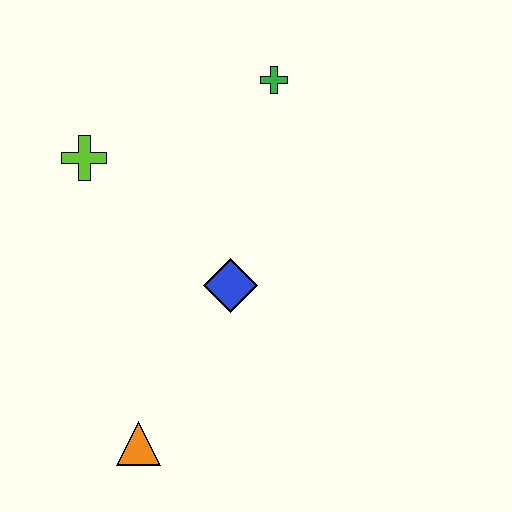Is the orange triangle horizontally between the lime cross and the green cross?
Yes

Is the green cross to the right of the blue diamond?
Yes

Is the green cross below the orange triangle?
No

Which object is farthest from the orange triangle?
The green cross is farthest from the orange triangle.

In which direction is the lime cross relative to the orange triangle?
The lime cross is above the orange triangle.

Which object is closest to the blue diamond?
The orange triangle is closest to the blue diamond.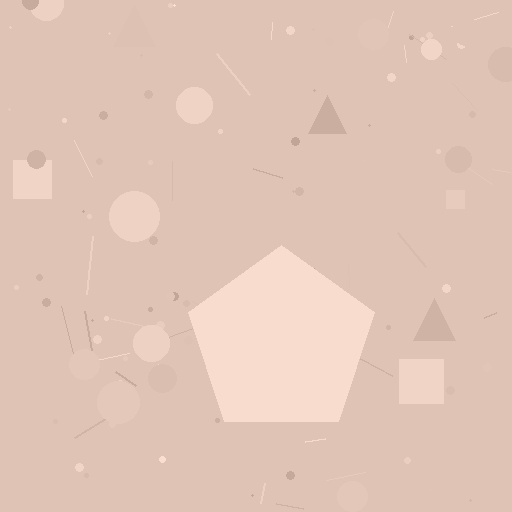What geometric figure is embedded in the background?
A pentagon is embedded in the background.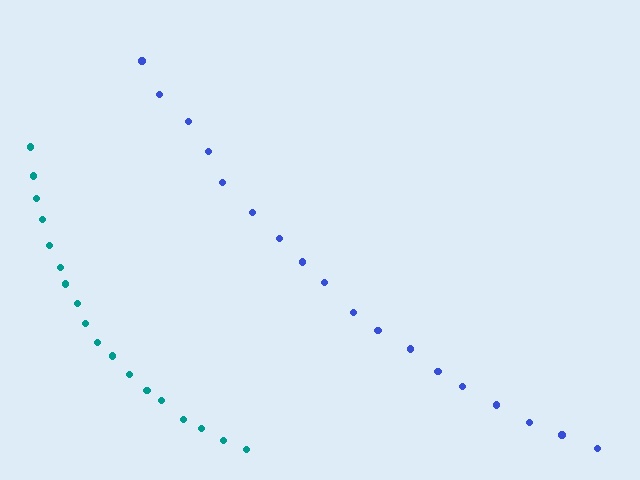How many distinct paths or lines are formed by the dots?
There are 2 distinct paths.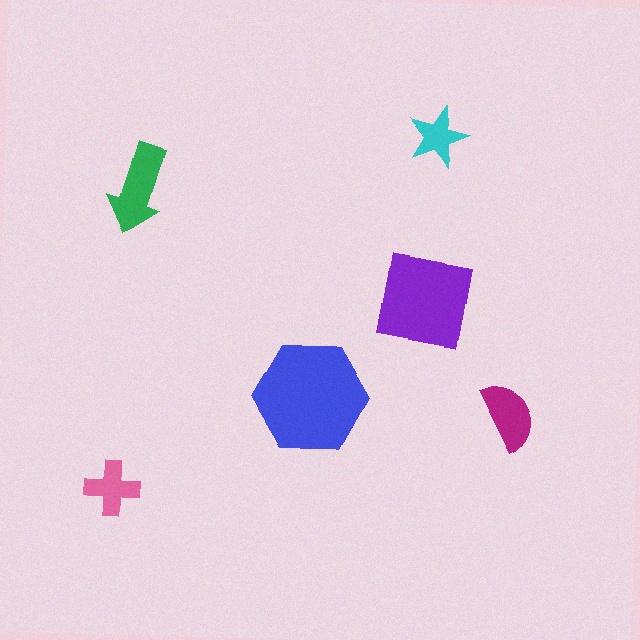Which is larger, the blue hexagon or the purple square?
The blue hexagon.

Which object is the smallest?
The cyan star.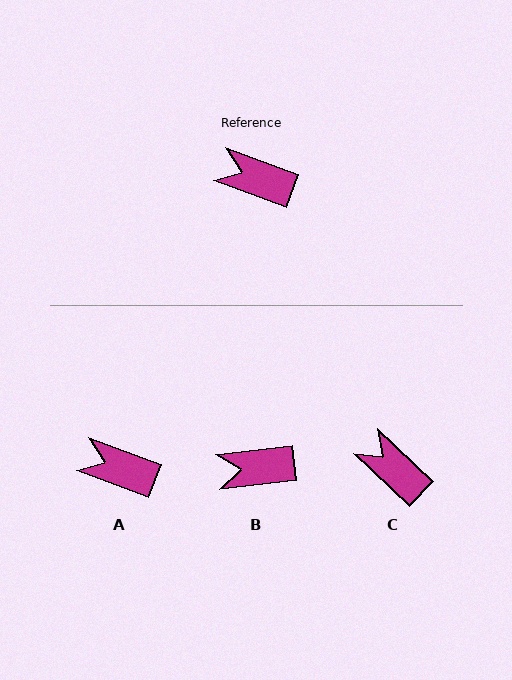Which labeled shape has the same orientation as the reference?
A.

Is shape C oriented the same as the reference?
No, it is off by about 23 degrees.